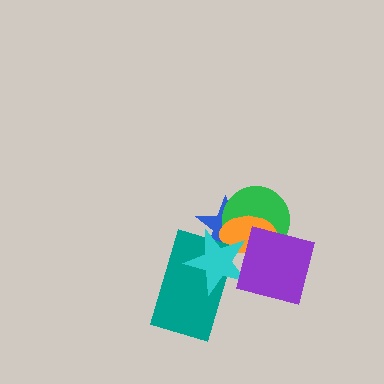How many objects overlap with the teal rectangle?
2 objects overlap with the teal rectangle.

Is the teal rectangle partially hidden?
Yes, it is partially covered by another shape.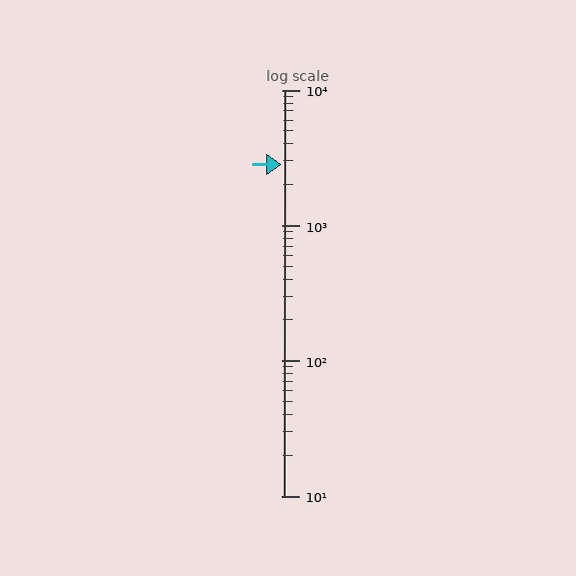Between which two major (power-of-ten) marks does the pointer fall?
The pointer is between 1000 and 10000.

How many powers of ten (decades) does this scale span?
The scale spans 3 decades, from 10 to 10000.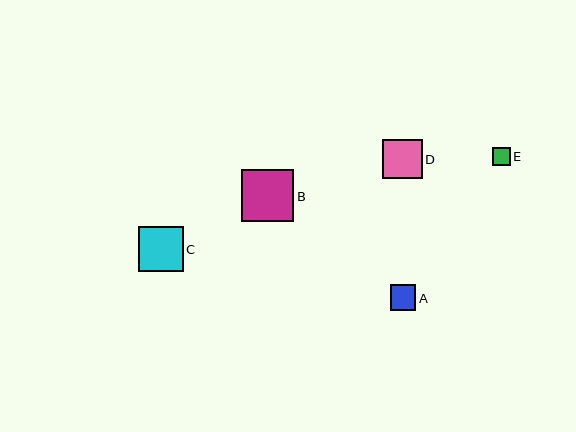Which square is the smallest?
Square E is the smallest with a size of approximately 18 pixels.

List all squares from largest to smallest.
From largest to smallest: B, C, D, A, E.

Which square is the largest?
Square B is the largest with a size of approximately 52 pixels.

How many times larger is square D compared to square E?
Square D is approximately 2.2 times the size of square E.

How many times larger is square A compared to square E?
Square A is approximately 1.5 times the size of square E.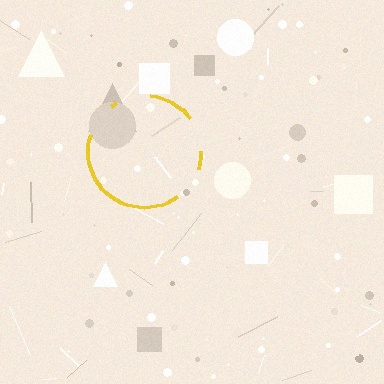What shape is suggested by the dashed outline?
The dashed outline suggests a circle.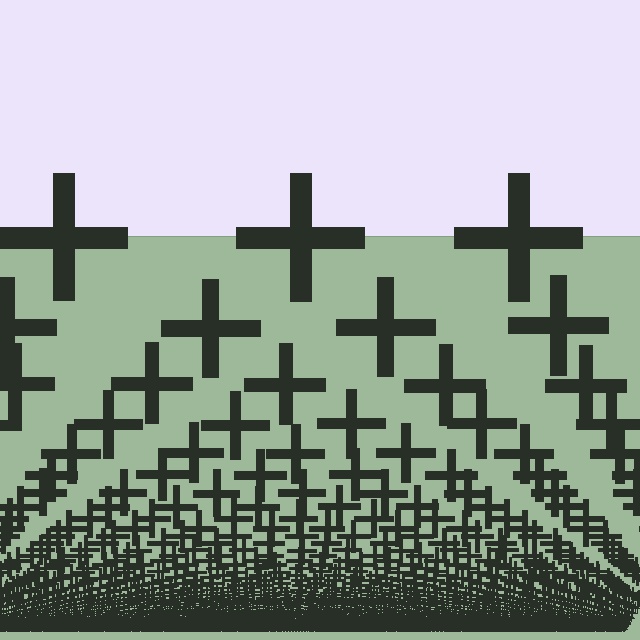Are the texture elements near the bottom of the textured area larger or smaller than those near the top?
Smaller. The gradient is inverted — elements near the bottom are smaller and denser.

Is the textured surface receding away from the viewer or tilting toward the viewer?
The surface appears to tilt toward the viewer. Texture elements get larger and sparser toward the top.